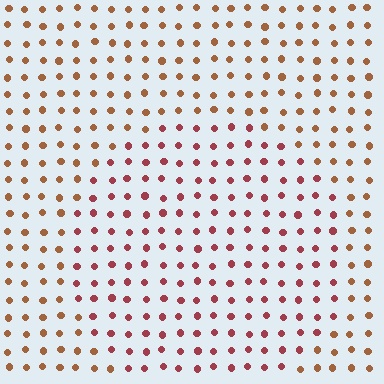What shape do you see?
I see a circle.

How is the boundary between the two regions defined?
The boundary is defined purely by a slight shift in hue (about 33 degrees). Spacing, size, and orientation are identical on both sides.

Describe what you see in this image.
The image is filled with small brown elements in a uniform arrangement. A circle-shaped region is visible where the elements are tinted to a slightly different hue, forming a subtle color boundary.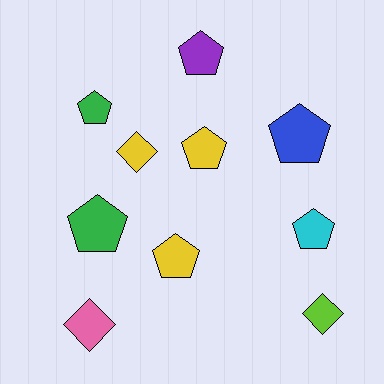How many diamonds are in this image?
There are 3 diamonds.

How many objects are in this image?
There are 10 objects.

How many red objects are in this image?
There are no red objects.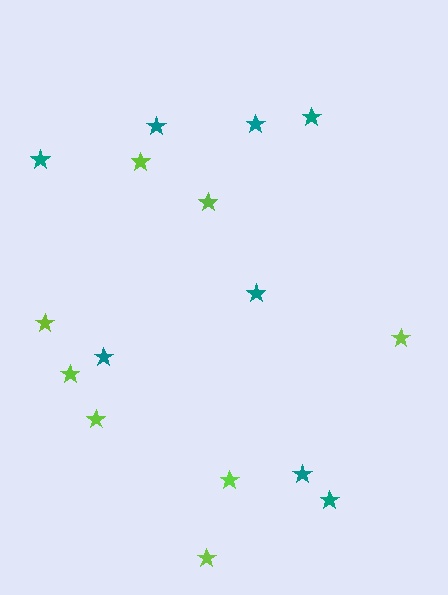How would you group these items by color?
There are 2 groups: one group of teal stars (8) and one group of lime stars (8).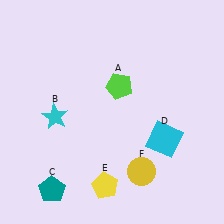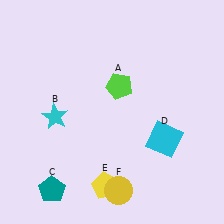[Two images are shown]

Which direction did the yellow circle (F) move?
The yellow circle (F) moved left.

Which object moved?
The yellow circle (F) moved left.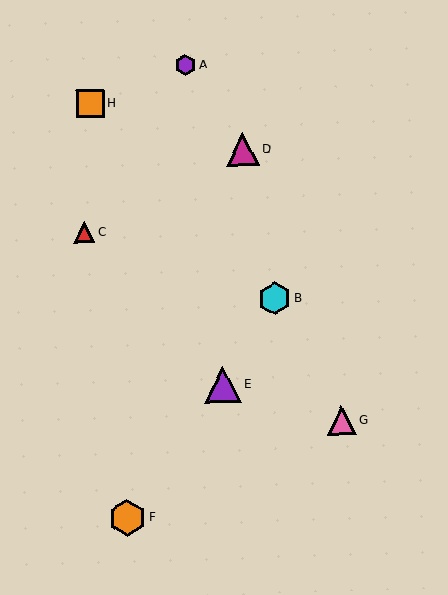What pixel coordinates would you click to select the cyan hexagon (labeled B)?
Click at (275, 299) to select the cyan hexagon B.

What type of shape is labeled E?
Shape E is a purple triangle.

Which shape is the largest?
The orange hexagon (labeled F) is the largest.